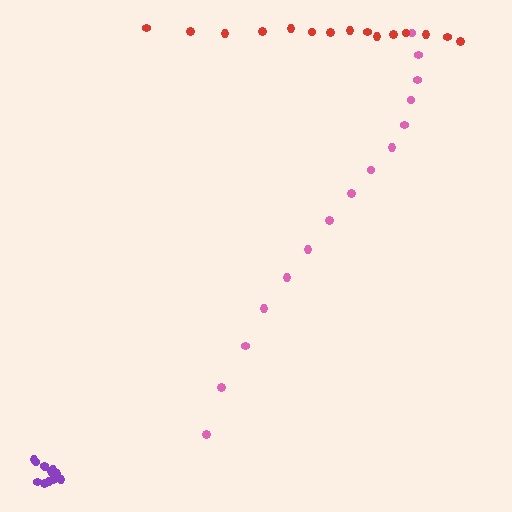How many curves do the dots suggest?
There are 3 distinct paths.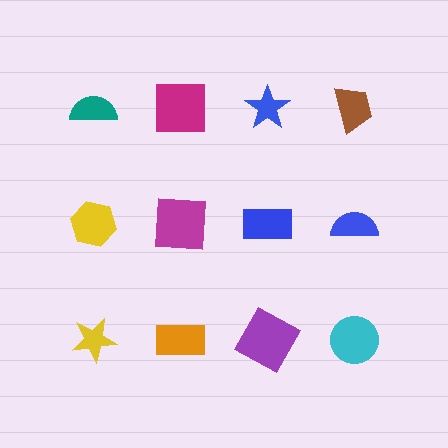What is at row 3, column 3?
A purple square.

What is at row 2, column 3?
A blue rectangle.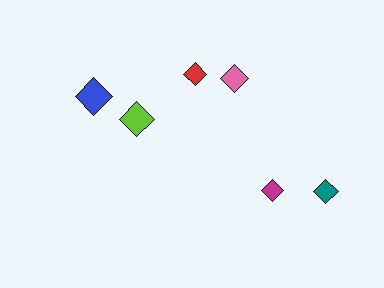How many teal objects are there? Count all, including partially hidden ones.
There is 1 teal object.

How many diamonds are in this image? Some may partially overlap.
There are 6 diamonds.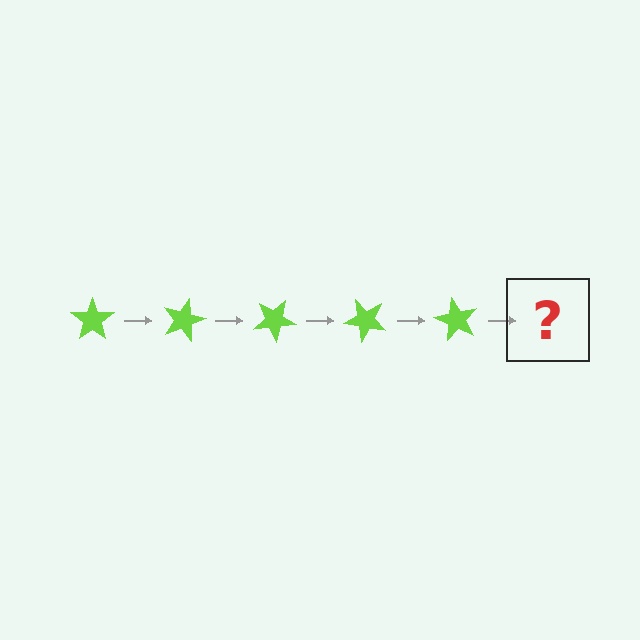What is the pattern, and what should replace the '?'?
The pattern is that the star rotates 15 degrees each step. The '?' should be a lime star rotated 75 degrees.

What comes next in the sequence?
The next element should be a lime star rotated 75 degrees.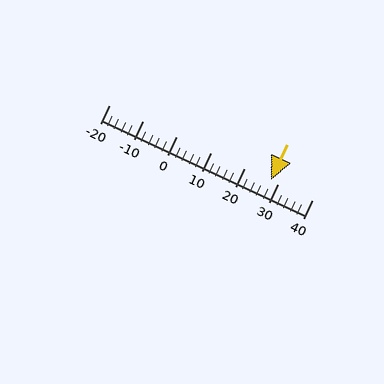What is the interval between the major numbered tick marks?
The major tick marks are spaced 10 units apart.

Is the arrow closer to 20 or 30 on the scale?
The arrow is closer to 30.